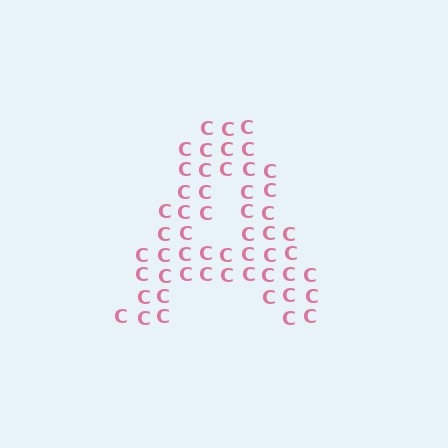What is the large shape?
The large shape is the letter A.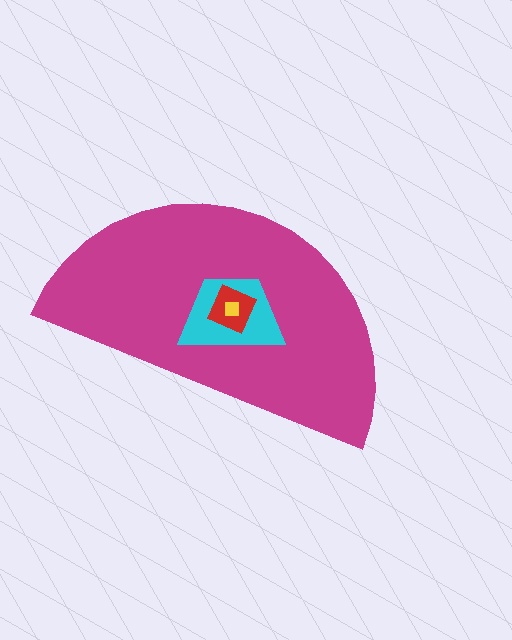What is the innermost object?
The yellow square.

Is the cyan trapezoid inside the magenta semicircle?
Yes.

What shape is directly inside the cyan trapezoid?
The red diamond.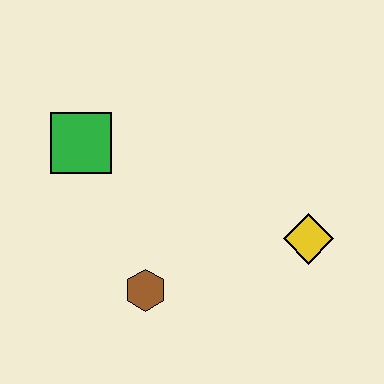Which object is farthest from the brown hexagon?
The yellow diamond is farthest from the brown hexagon.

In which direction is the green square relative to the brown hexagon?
The green square is above the brown hexagon.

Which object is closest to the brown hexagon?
The green square is closest to the brown hexagon.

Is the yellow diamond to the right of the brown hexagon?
Yes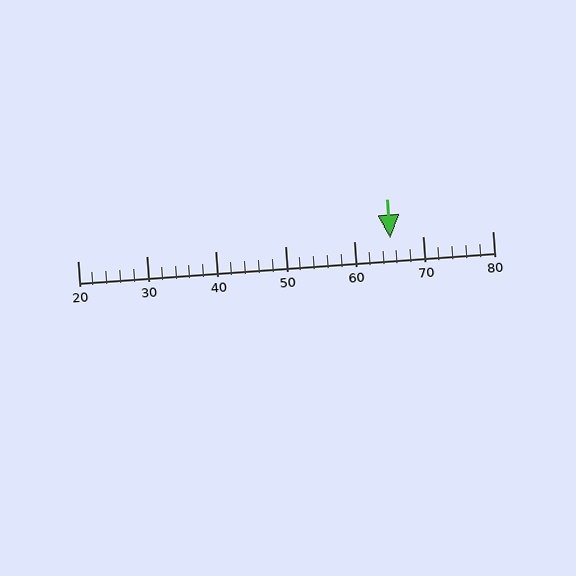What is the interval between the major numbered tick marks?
The major tick marks are spaced 10 units apart.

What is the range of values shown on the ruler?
The ruler shows values from 20 to 80.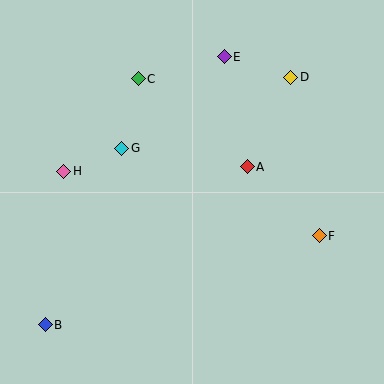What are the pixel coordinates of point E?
Point E is at (224, 57).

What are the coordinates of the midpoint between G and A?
The midpoint between G and A is at (185, 158).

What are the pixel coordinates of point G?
Point G is at (122, 148).